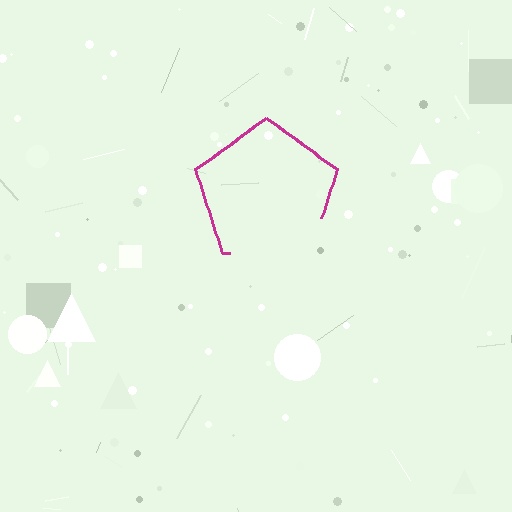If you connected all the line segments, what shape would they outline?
They would outline a pentagon.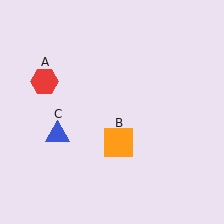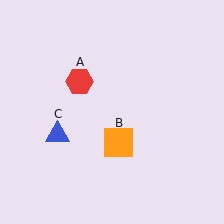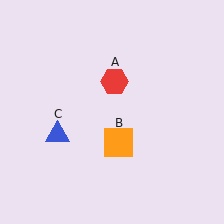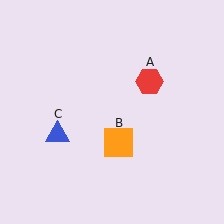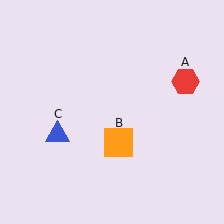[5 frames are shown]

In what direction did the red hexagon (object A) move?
The red hexagon (object A) moved right.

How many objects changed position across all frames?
1 object changed position: red hexagon (object A).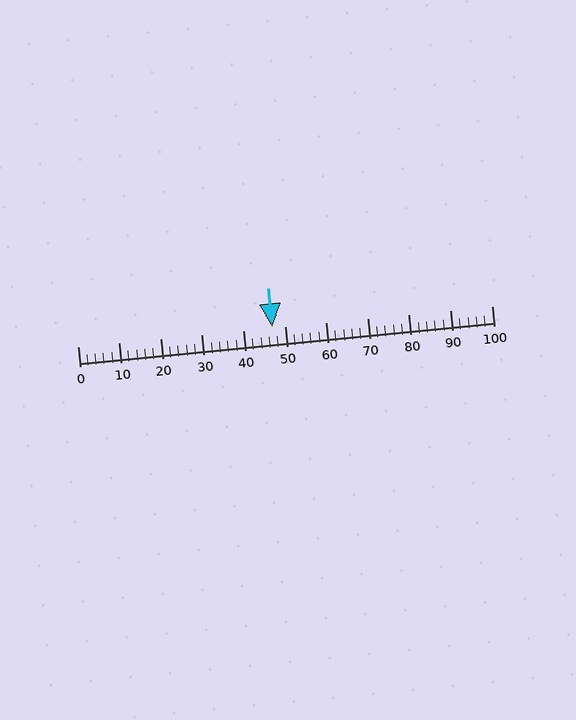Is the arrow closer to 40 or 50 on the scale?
The arrow is closer to 50.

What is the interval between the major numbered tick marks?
The major tick marks are spaced 10 units apart.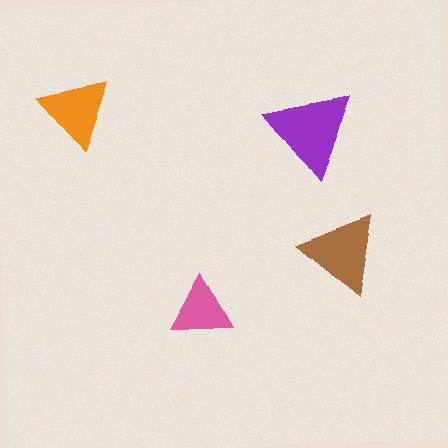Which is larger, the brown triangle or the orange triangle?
The brown one.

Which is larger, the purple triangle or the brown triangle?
The purple one.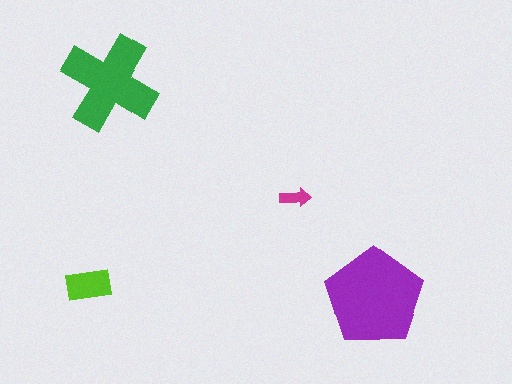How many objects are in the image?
There are 4 objects in the image.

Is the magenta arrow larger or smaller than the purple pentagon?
Smaller.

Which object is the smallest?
The magenta arrow.